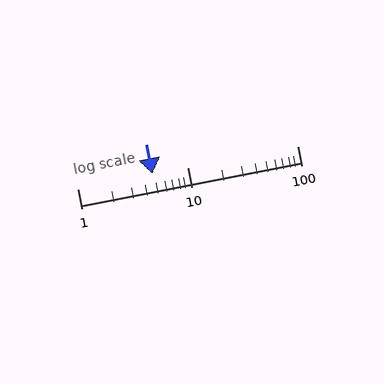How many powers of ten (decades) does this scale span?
The scale spans 2 decades, from 1 to 100.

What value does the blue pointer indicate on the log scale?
The pointer indicates approximately 4.8.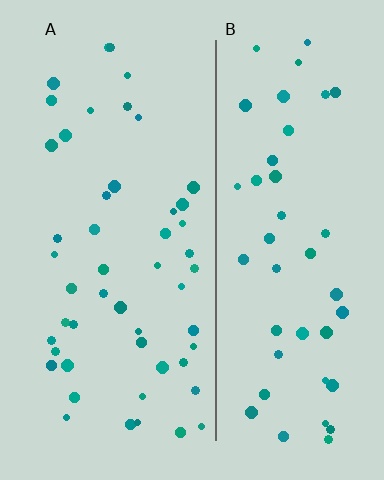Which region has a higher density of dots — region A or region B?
A (the left).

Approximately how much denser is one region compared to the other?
Approximately 1.1× — region A over region B.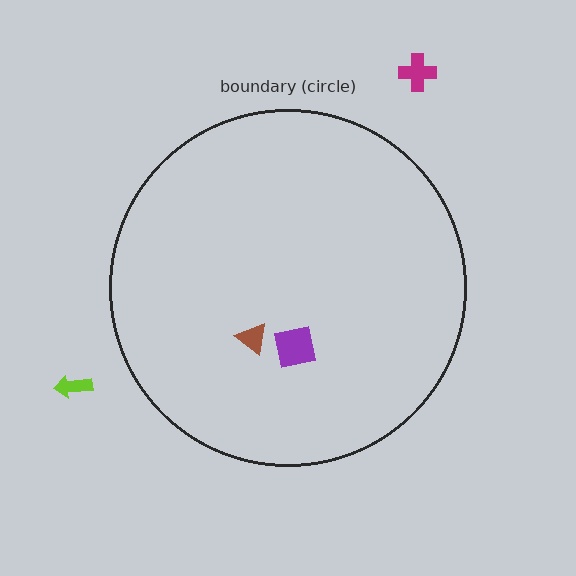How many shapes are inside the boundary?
2 inside, 2 outside.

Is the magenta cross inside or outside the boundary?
Outside.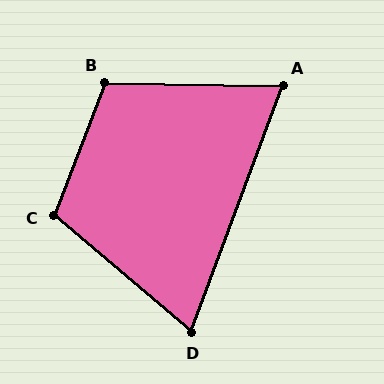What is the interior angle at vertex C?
Approximately 109 degrees (obtuse).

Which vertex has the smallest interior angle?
D, at approximately 70 degrees.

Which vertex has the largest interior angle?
B, at approximately 110 degrees.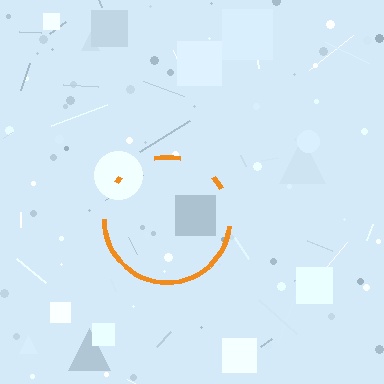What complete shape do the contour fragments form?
The contour fragments form a circle.